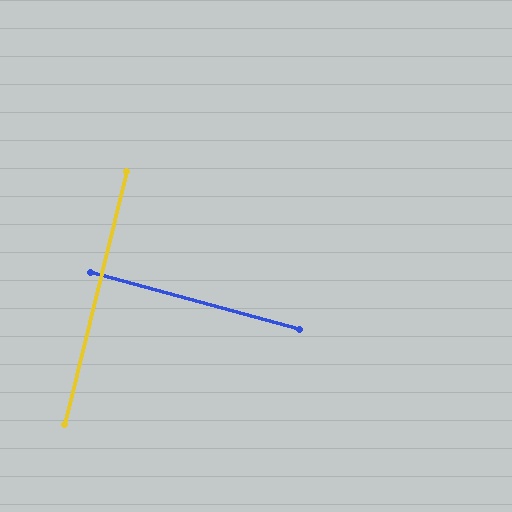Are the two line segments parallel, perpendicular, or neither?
Perpendicular — they meet at approximately 88°.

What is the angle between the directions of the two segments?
Approximately 88 degrees.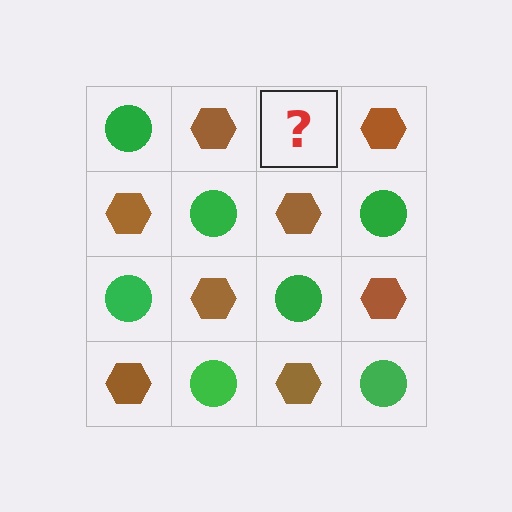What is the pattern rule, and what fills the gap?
The rule is that it alternates green circle and brown hexagon in a checkerboard pattern. The gap should be filled with a green circle.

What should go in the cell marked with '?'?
The missing cell should contain a green circle.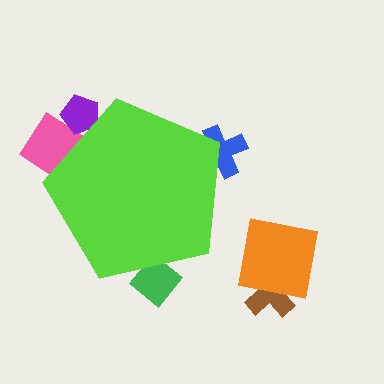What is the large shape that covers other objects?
A lime pentagon.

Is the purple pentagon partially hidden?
Yes, the purple pentagon is partially hidden behind the lime pentagon.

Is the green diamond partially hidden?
Yes, the green diamond is partially hidden behind the lime pentagon.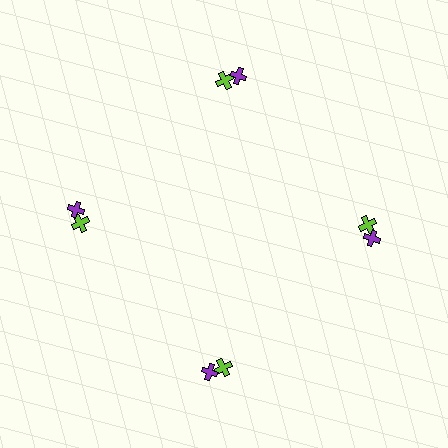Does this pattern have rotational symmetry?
Yes, this pattern has 4-fold rotational symmetry. It looks the same after rotating 90 degrees around the center.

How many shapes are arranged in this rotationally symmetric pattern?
There are 8 shapes, arranged in 4 groups of 2.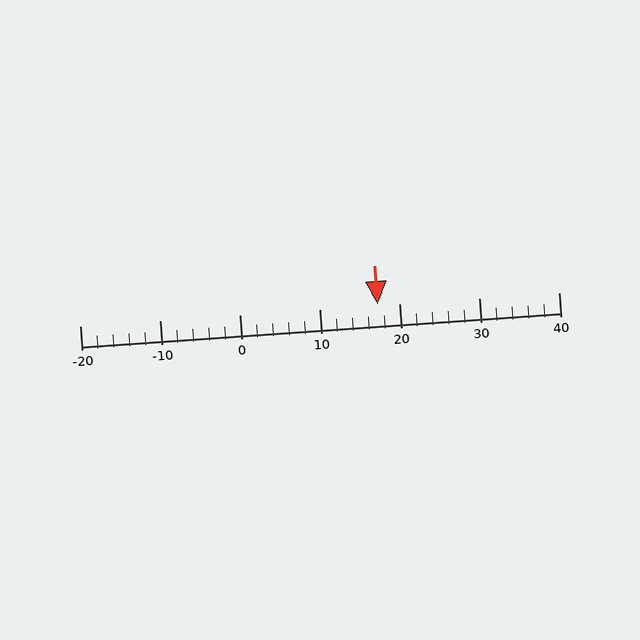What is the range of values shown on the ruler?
The ruler shows values from -20 to 40.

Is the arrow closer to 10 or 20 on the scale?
The arrow is closer to 20.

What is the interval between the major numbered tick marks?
The major tick marks are spaced 10 units apart.